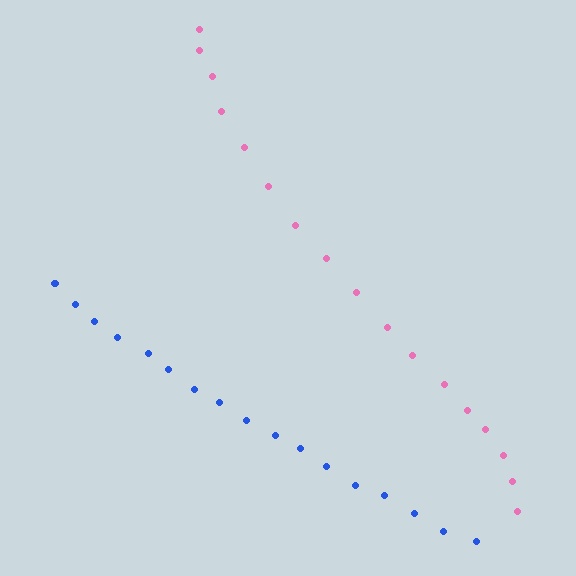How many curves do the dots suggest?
There are 2 distinct paths.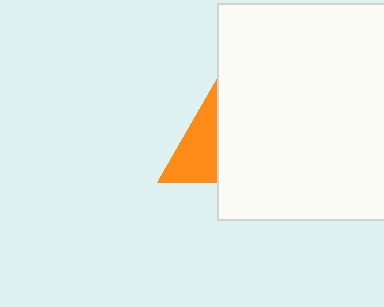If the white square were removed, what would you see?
You would see the complete orange triangle.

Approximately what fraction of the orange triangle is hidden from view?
Roughly 61% of the orange triangle is hidden behind the white square.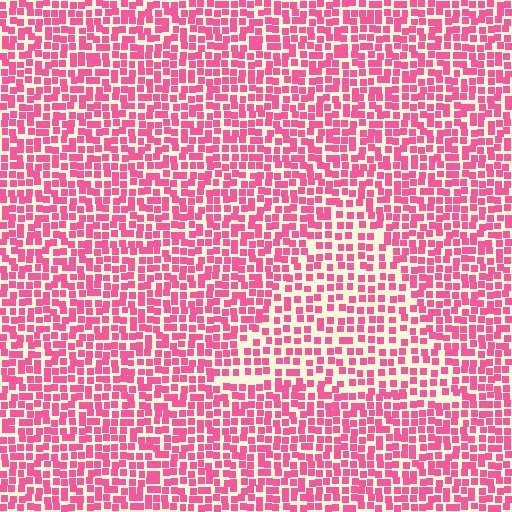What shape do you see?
I see a triangle.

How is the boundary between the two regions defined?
The boundary is defined by a change in element density (approximately 1.5x ratio). All elements are the same color, size, and shape.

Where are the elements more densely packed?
The elements are more densely packed outside the triangle boundary.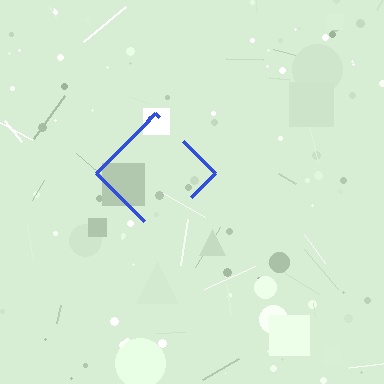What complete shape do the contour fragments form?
The contour fragments form a diamond.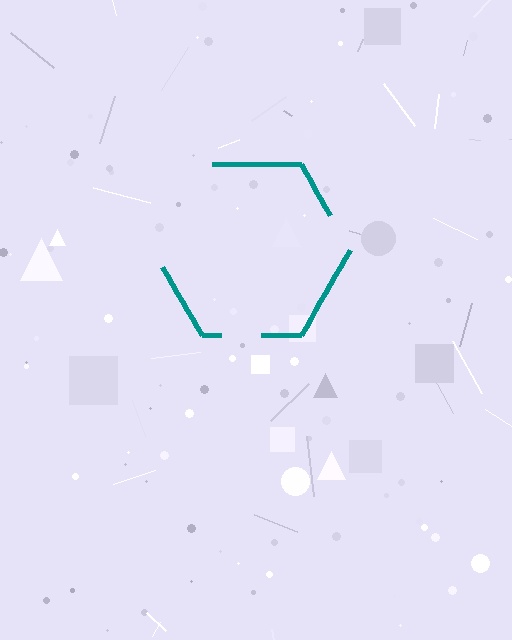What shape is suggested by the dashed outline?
The dashed outline suggests a hexagon.